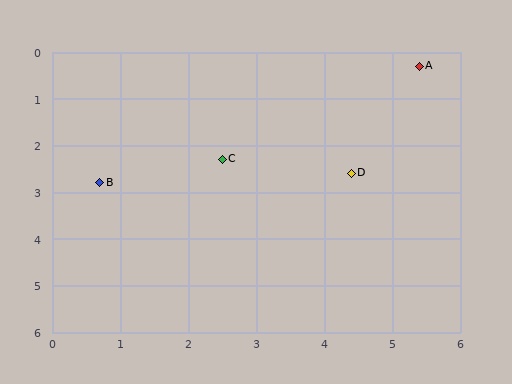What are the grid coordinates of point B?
Point B is at approximately (0.7, 2.8).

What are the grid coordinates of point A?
Point A is at approximately (5.4, 0.3).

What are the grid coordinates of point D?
Point D is at approximately (4.4, 2.6).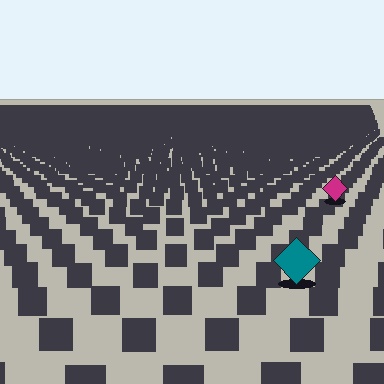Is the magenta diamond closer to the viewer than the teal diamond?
No. The teal diamond is closer — you can tell from the texture gradient: the ground texture is coarser near it.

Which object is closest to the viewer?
The teal diamond is closest. The texture marks near it are larger and more spread out.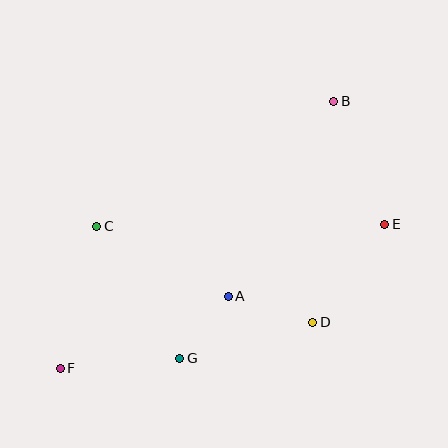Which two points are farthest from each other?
Points B and F are farthest from each other.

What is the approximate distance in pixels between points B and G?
The distance between B and G is approximately 300 pixels.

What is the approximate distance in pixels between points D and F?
The distance between D and F is approximately 257 pixels.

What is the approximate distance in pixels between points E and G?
The distance between E and G is approximately 245 pixels.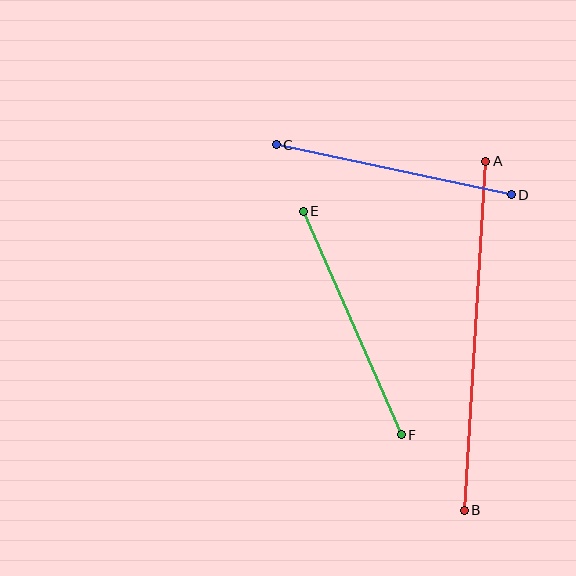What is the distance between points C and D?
The distance is approximately 240 pixels.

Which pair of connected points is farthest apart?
Points A and B are farthest apart.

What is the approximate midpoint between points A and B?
The midpoint is at approximately (475, 336) pixels.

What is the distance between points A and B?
The distance is approximately 349 pixels.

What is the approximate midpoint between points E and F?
The midpoint is at approximately (352, 323) pixels.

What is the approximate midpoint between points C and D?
The midpoint is at approximately (394, 170) pixels.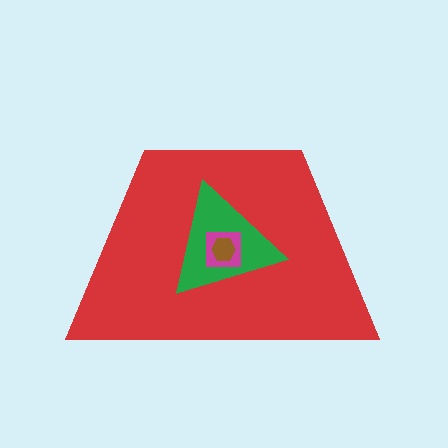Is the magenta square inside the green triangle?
Yes.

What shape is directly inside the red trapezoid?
The green triangle.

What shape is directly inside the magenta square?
The brown hexagon.